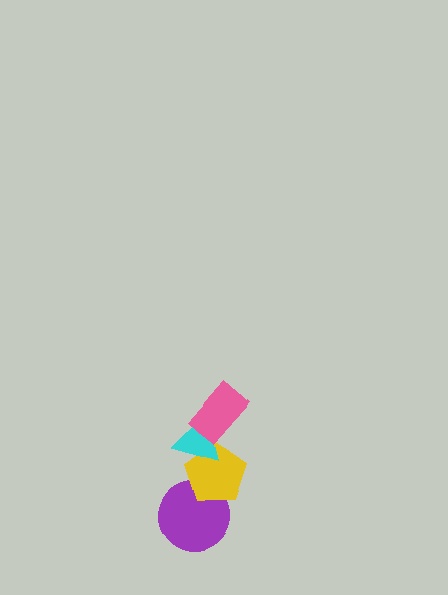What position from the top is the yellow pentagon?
The yellow pentagon is 3rd from the top.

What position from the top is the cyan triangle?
The cyan triangle is 2nd from the top.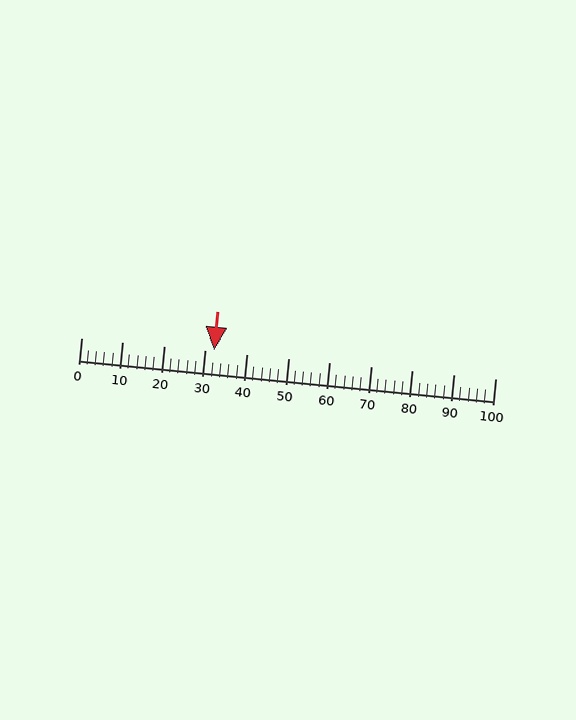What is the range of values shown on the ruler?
The ruler shows values from 0 to 100.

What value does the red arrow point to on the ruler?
The red arrow points to approximately 32.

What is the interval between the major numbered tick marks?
The major tick marks are spaced 10 units apart.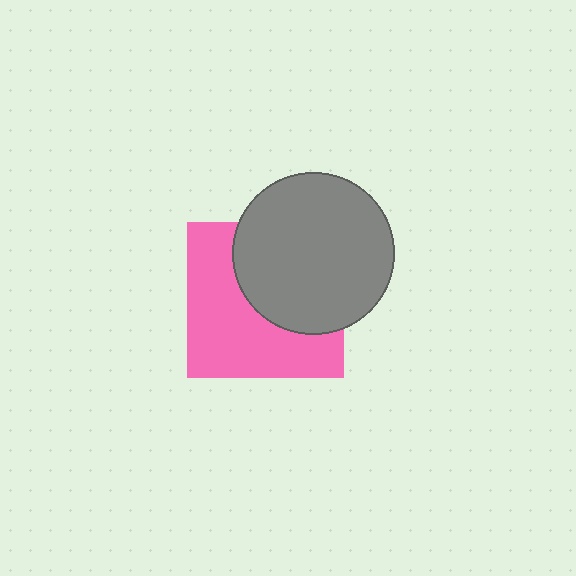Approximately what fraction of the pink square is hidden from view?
Roughly 46% of the pink square is hidden behind the gray circle.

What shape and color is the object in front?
The object in front is a gray circle.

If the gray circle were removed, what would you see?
You would see the complete pink square.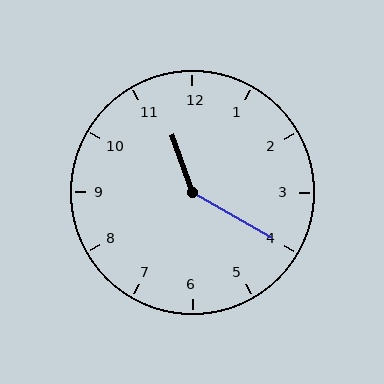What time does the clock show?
11:20.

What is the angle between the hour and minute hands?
Approximately 140 degrees.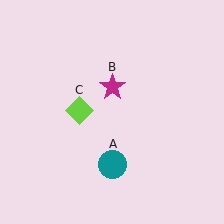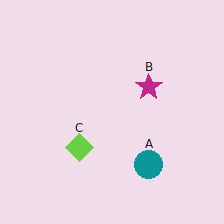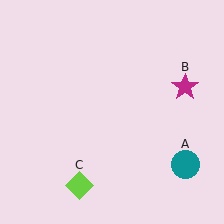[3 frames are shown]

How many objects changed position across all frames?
3 objects changed position: teal circle (object A), magenta star (object B), lime diamond (object C).